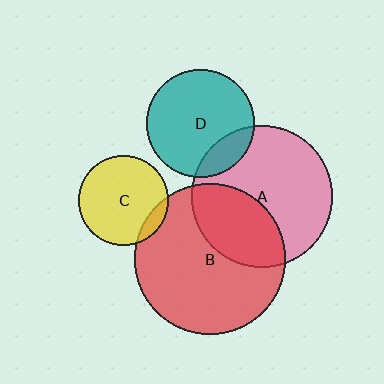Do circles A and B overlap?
Yes.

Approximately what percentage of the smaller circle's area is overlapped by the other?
Approximately 35%.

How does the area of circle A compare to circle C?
Approximately 2.4 times.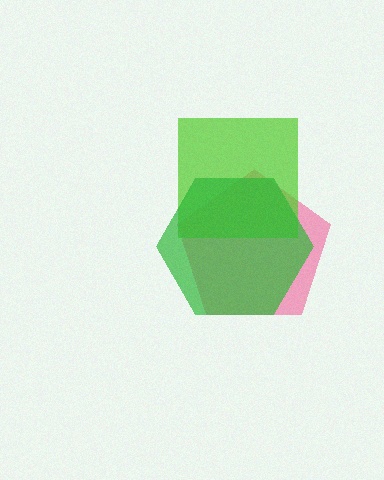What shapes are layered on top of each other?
The layered shapes are: a pink pentagon, a lime square, a green hexagon.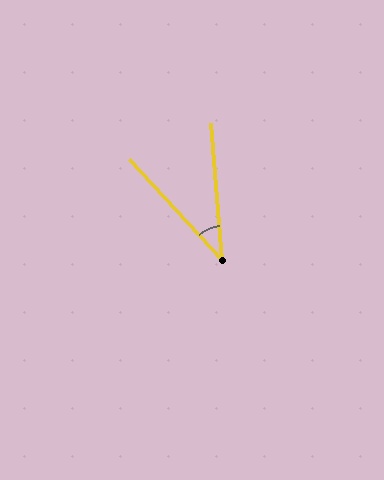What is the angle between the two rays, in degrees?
Approximately 38 degrees.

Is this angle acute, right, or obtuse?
It is acute.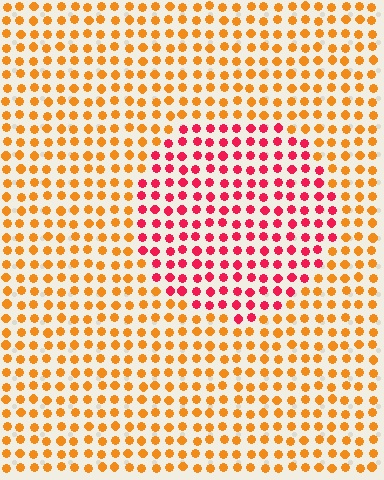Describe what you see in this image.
The image is filled with small orange elements in a uniform arrangement. A circle-shaped region is visible where the elements are tinted to a slightly different hue, forming a subtle color boundary.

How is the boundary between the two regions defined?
The boundary is defined purely by a slight shift in hue (about 47 degrees). Spacing, size, and orientation are identical on both sides.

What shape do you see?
I see a circle.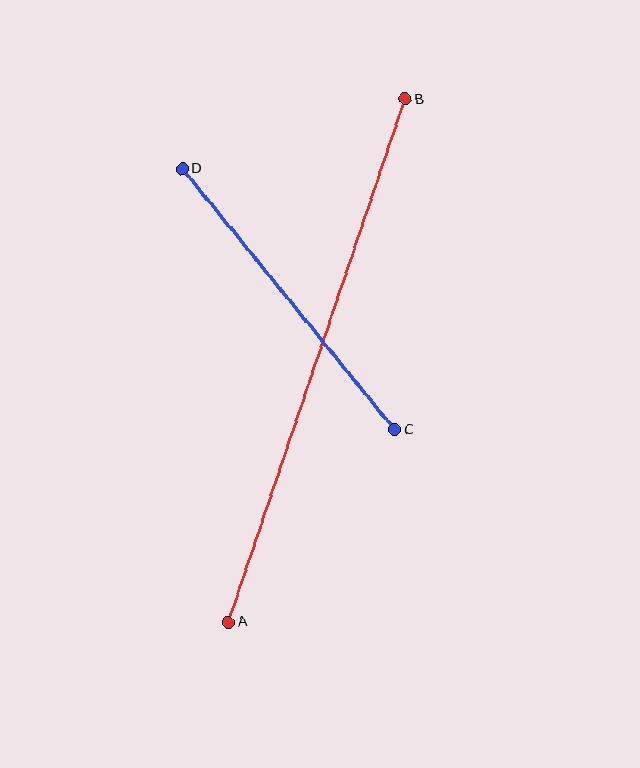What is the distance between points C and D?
The distance is approximately 337 pixels.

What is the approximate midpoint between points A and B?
The midpoint is at approximately (317, 360) pixels.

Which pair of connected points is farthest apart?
Points A and B are farthest apart.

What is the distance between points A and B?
The distance is approximately 552 pixels.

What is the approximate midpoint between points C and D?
The midpoint is at approximately (288, 299) pixels.